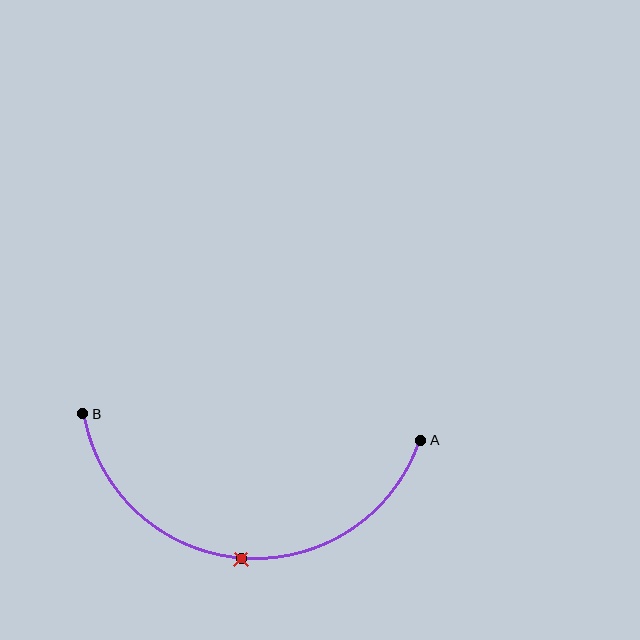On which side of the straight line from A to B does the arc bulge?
The arc bulges below the straight line connecting A and B.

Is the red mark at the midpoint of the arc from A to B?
Yes. The red mark lies on the arc at equal arc-length from both A and B — it is the arc midpoint.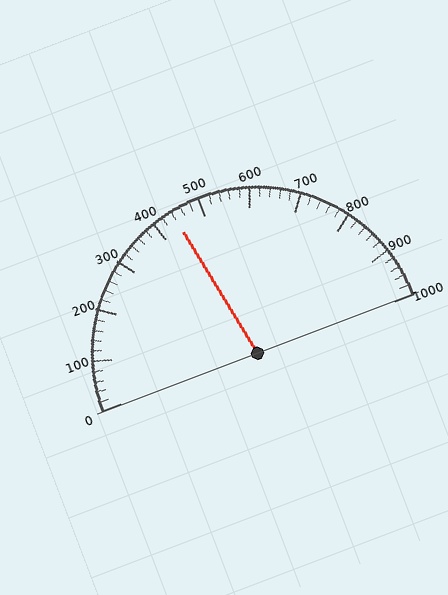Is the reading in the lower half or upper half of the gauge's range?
The reading is in the lower half of the range (0 to 1000).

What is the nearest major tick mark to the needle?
The nearest major tick mark is 400.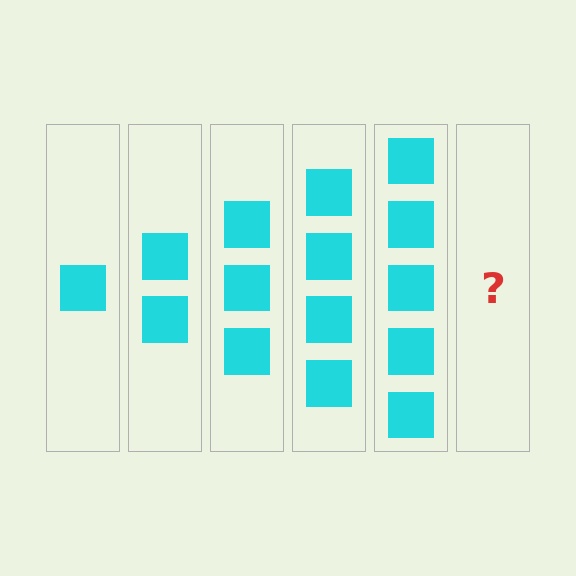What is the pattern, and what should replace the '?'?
The pattern is that each step adds one more square. The '?' should be 6 squares.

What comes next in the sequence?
The next element should be 6 squares.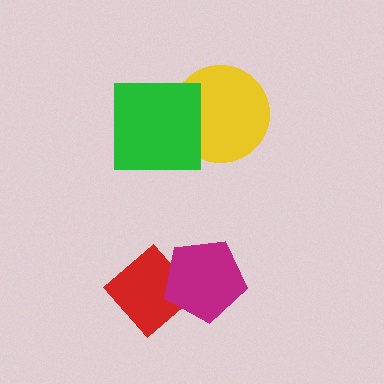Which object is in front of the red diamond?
The magenta pentagon is in front of the red diamond.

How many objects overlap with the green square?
1 object overlaps with the green square.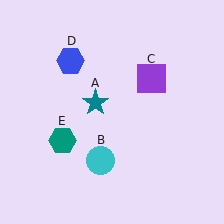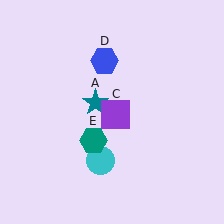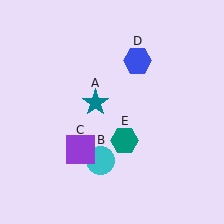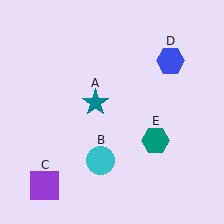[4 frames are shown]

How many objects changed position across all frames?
3 objects changed position: purple square (object C), blue hexagon (object D), teal hexagon (object E).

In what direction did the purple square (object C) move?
The purple square (object C) moved down and to the left.